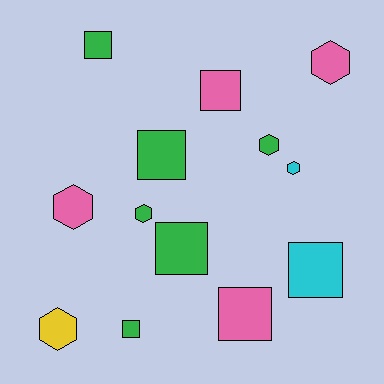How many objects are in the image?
There are 13 objects.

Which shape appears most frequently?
Square, with 7 objects.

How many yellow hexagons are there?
There is 1 yellow hexagon.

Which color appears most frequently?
Green, with 6 objects.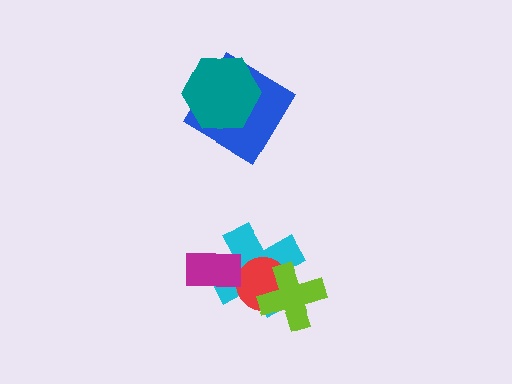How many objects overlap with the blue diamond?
1 object overlaps with the blue diamond.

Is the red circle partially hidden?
Yes, it is partially covered by another shape.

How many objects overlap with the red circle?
2 objects overlap with the red circle.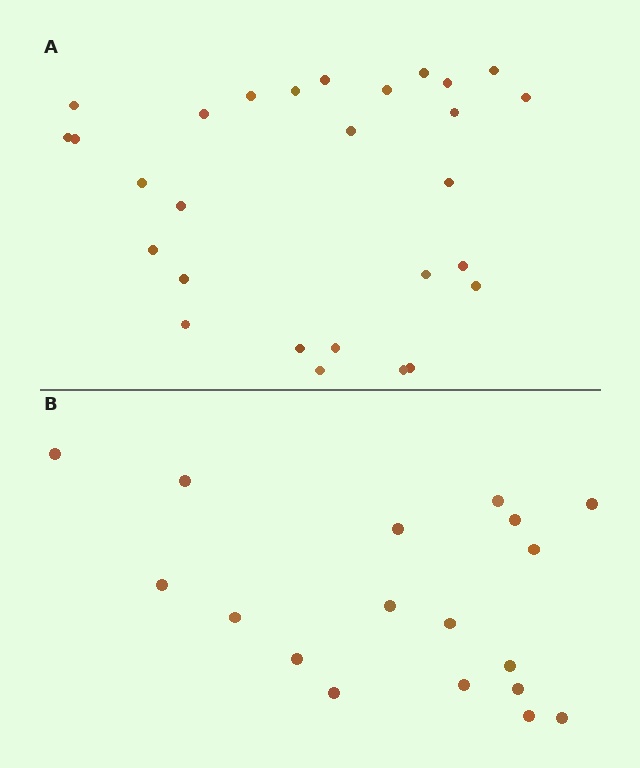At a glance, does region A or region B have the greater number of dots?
Region A (the top region) has more dots.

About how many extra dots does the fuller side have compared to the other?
Region A has roughly 10 or so more dots than region B.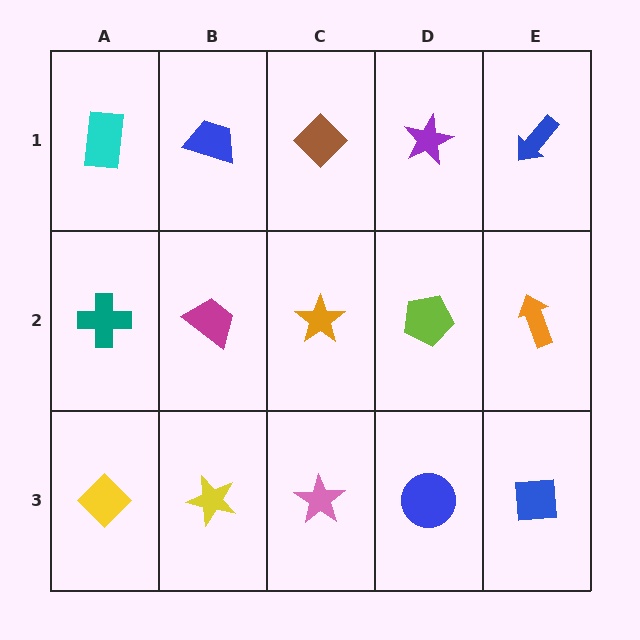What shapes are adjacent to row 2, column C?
A brown diamond (row 1, column C), a pink star (row 3, column C), a magenta trapezoid (row 2, column B), a lime pentagon (row 2, column D).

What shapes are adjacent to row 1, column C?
An orange star (row 2, column C), a blue trapezoid (row 1, column B), a purple star (row 1, column D).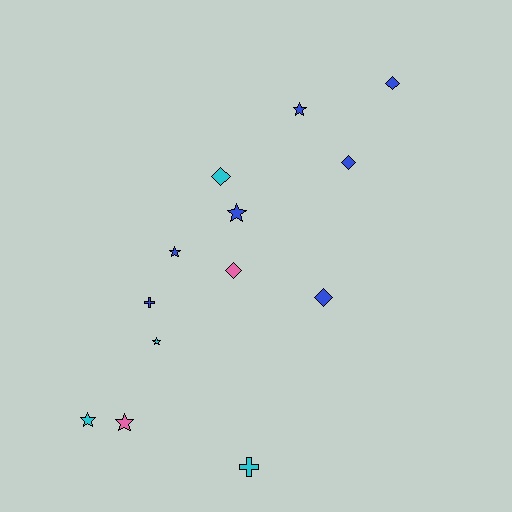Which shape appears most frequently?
Star, with 6 objects.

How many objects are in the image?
There are 13 objects.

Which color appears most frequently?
Blue, with 7 objects.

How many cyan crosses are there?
There is 1 cyan cross.